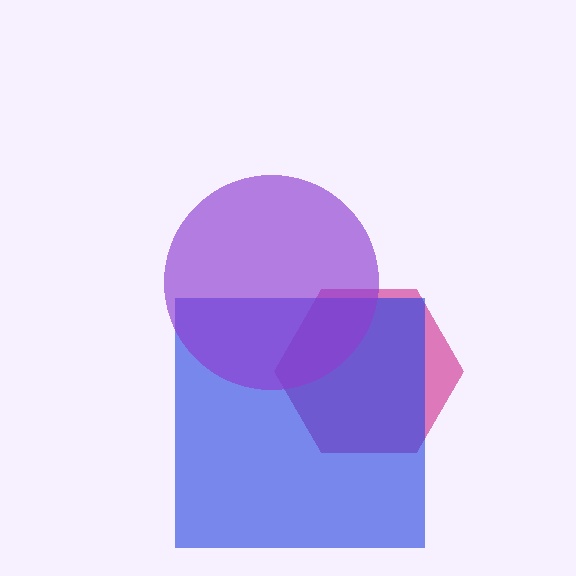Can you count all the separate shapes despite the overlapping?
Yes, there are 3 separate shapes.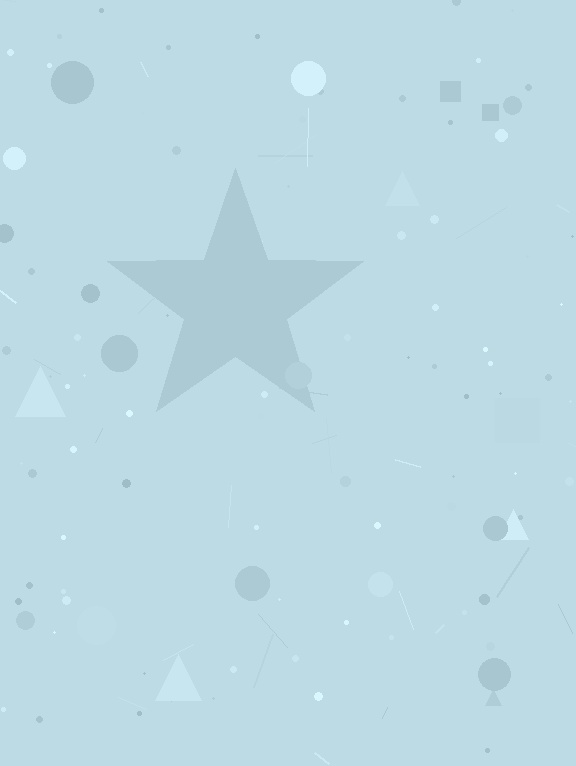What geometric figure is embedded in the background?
A star is embedded in the background.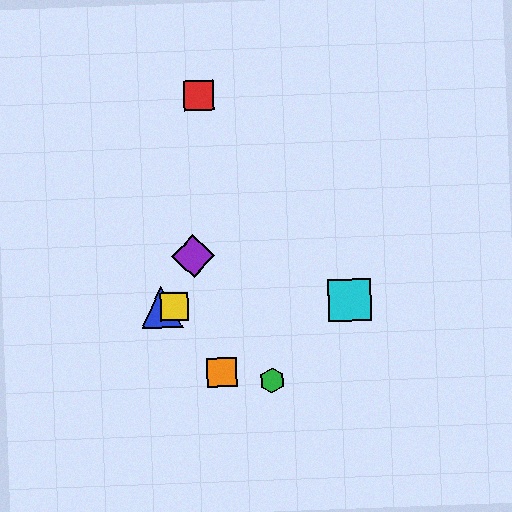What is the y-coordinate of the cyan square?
The cyan square is at y≈300.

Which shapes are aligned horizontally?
The blue triangle, the yellow square, the cyan square are aligned horizontally.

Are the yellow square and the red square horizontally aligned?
No, the yellow square is at y≈307 and the red square is at y≈96.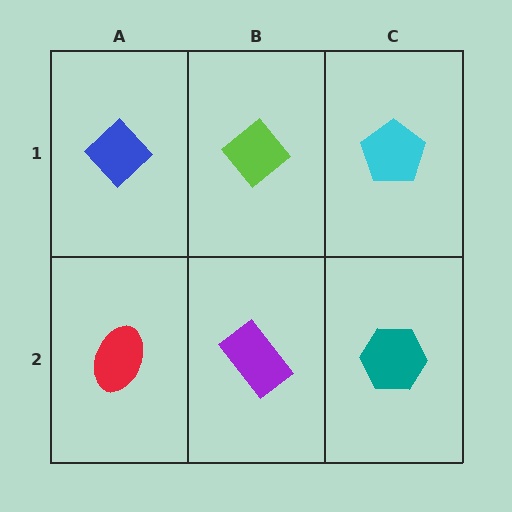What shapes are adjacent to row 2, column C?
A cyan pentagon (row 1, column C), a purple rectangle (row 2, column B).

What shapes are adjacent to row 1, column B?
A purple rectangle (row 2, column B), a blue diamond (row 1, column A), a cyan pentagon (row 1, column C).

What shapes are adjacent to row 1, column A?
A red ellipse (row 2, column A), a lime diamond (row 1, column B).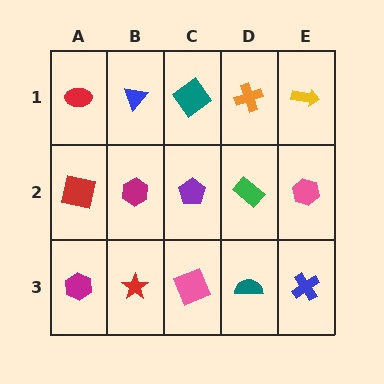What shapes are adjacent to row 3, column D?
A green rectangle (row 2, column D), a pink square (row 3, column C), a blue cross (row 3, column E).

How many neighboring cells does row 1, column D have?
3.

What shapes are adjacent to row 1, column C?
A purple pentagon (row 2, column C), a blue triangle (row 1, column B), an orange cross (row 1, column D).